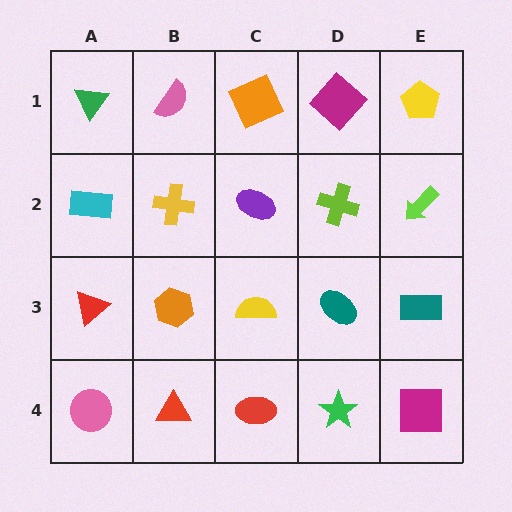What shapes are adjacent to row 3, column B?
A yellow cross (row 2, column B), a red triangle (row 4, column B), a red triangle (row 3, column A), a yellow semicircle (row 3, column C).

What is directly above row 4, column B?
An orange hexagon.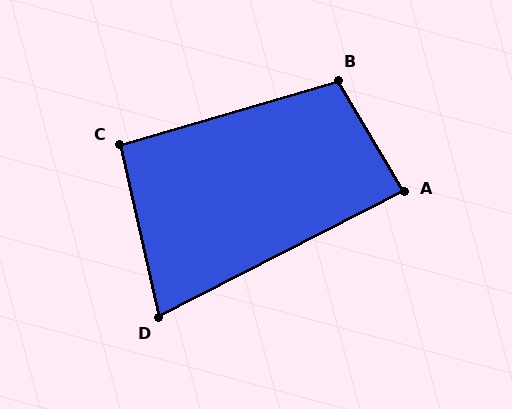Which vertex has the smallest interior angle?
D, at approximately 75 degrees.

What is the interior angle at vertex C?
Approximately 94 degrees (approximately right).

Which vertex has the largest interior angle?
B, at approximately 105 degrees.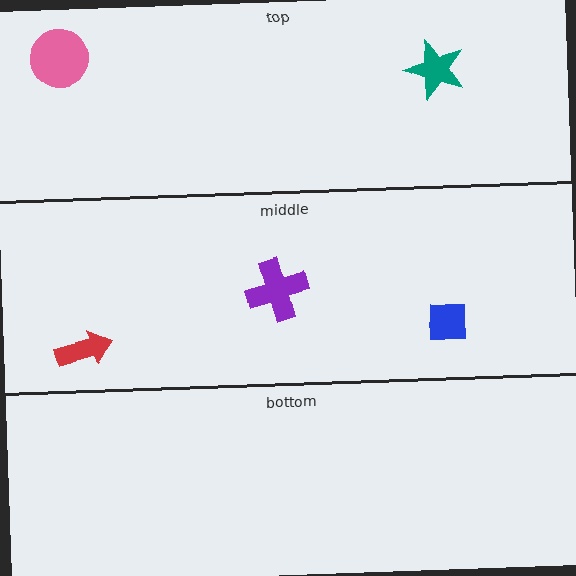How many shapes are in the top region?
2.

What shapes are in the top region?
The pink circle, the teal star.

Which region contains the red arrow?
The middle region.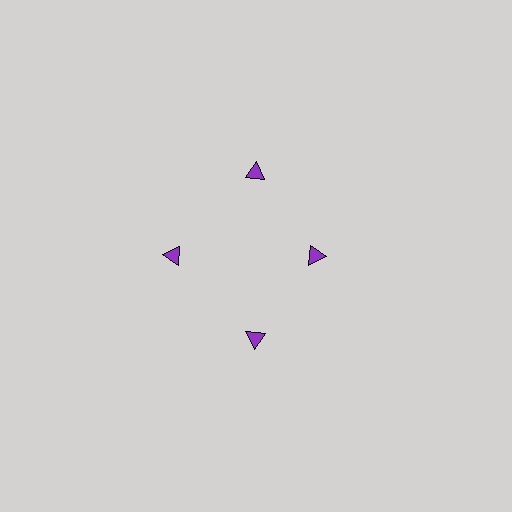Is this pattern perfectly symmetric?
No. The 4 purple triangles are arranged in a ring, but one element near the 3 o'clock position is pulled inward toward the center, breaking the 4-fold rotational symmetry.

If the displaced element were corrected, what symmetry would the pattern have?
It would have 4-fold rotational symmetry — the pattern would map onto itself every 90 degrees.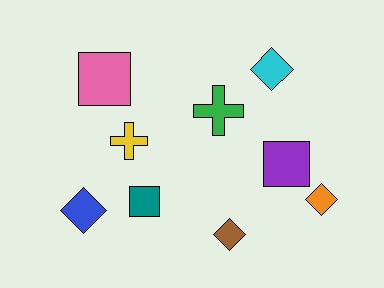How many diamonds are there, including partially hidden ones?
There are 4 diamonds.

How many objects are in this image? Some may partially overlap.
There are 9 objects.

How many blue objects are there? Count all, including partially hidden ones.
There is 1 blue object.